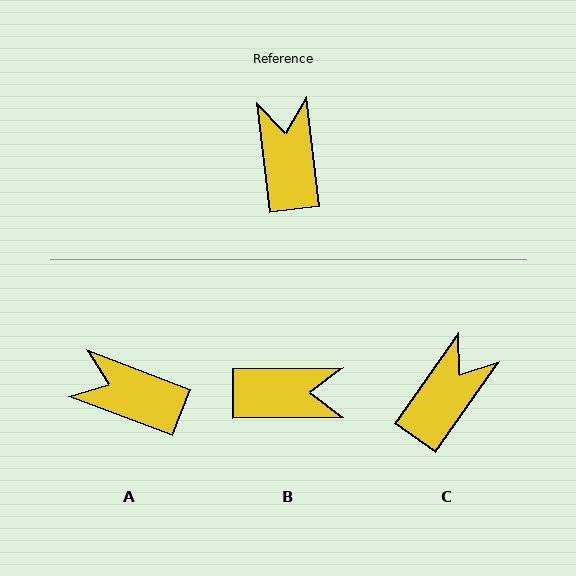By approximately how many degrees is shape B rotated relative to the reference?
Approximately 96 degrees clockwise.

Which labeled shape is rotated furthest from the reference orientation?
B, about 96 degrees away.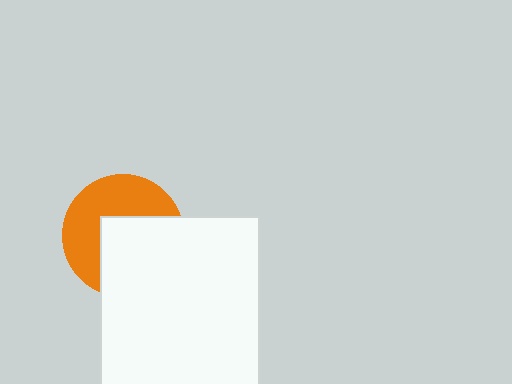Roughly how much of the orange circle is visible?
About half of it is visible (roughly 49%).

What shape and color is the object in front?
The object in front is a white rectangle.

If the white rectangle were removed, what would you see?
You would see the complete orange circle.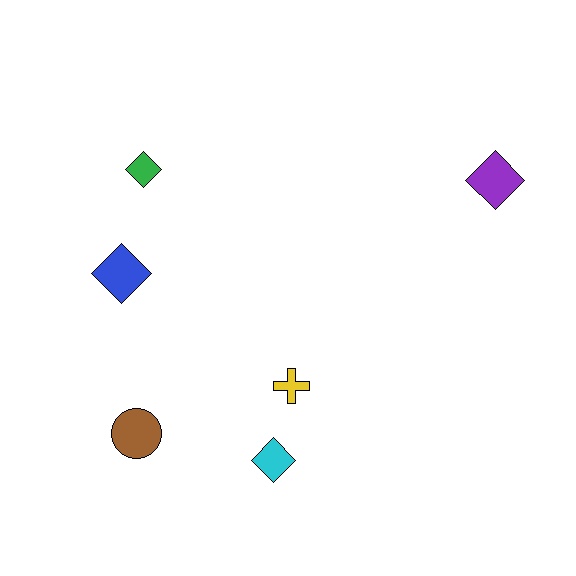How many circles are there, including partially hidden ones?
There is 1 circle.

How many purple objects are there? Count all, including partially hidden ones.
There is 1 purple object.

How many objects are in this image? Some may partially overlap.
There are 6 objects.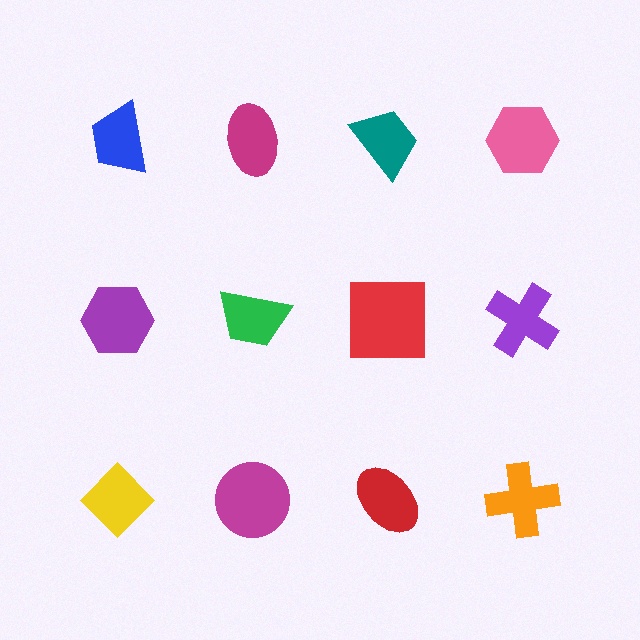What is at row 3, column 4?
An orange cross.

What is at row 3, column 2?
A magenta circle.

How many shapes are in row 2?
4 shapes.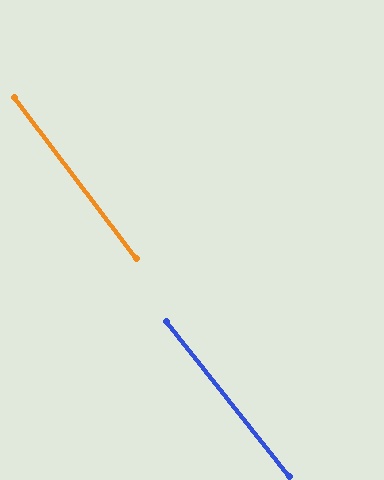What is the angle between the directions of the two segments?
Approximately 1 degree.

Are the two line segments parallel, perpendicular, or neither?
Parallel — their directions differ by only 1.4°.